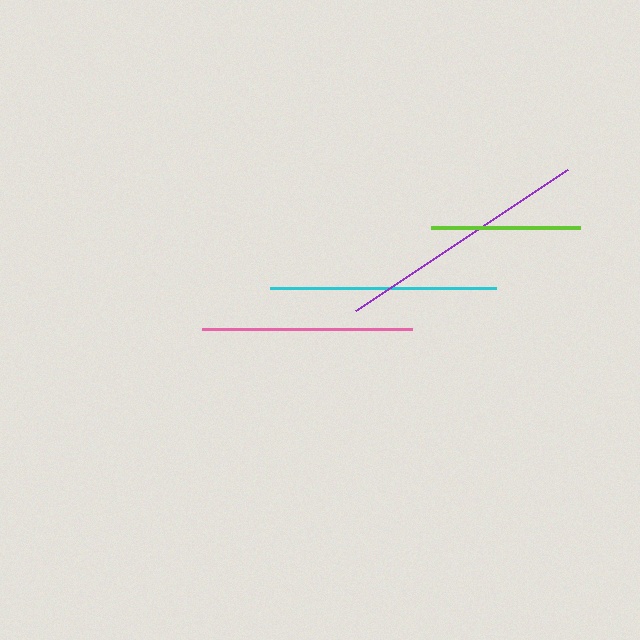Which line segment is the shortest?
The lime line is the shortest at approximately 149 pixels.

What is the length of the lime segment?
The lime segment is approximately 149 pixels long.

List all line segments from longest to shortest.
From longest to shortest: purple, cyan, pink, lime.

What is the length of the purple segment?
The purple segment is approximately 255 pixels long.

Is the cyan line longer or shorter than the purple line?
The purple line is longer than the cyan line.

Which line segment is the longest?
The purple line is the longest at approximately 255 pixels.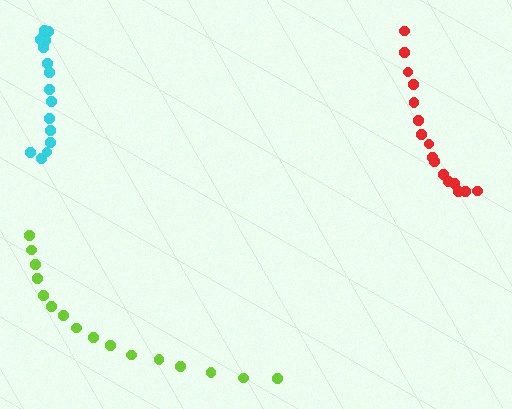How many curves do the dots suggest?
There are 3 distinct paths.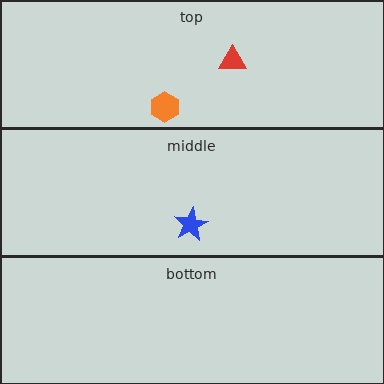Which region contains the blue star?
The middle region.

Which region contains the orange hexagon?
The top region.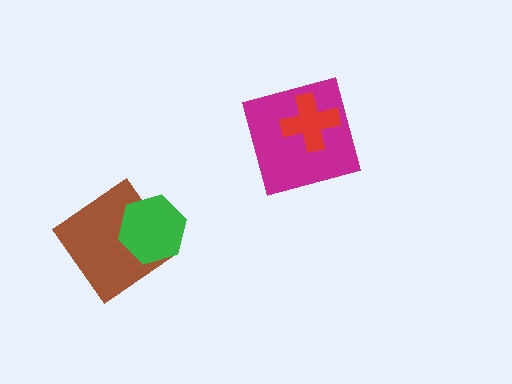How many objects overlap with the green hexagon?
1 object overlaps with the green hexagon.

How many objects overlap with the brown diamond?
1 object overlaps with the brown diamond.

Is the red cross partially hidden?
No, no other shape covers it.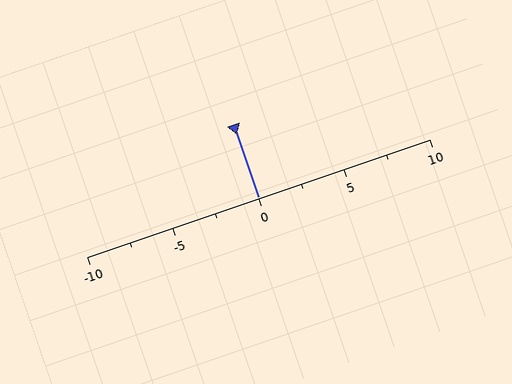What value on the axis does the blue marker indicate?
The marker indicates approximately 0.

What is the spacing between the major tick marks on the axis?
The major ticks are spaced 5 apart.